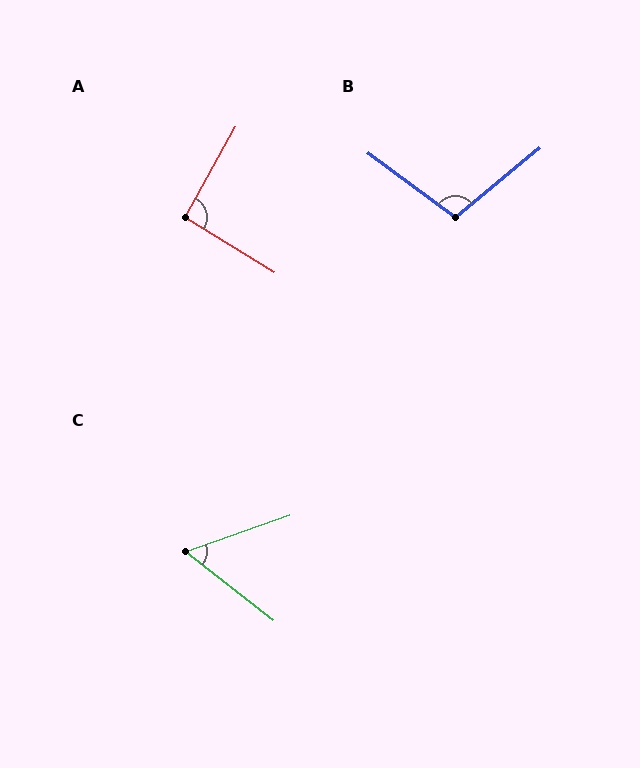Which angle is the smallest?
C, at approximately 57 degrees.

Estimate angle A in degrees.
Approximately 92 degrees.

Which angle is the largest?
B, at approximately 104 degrees.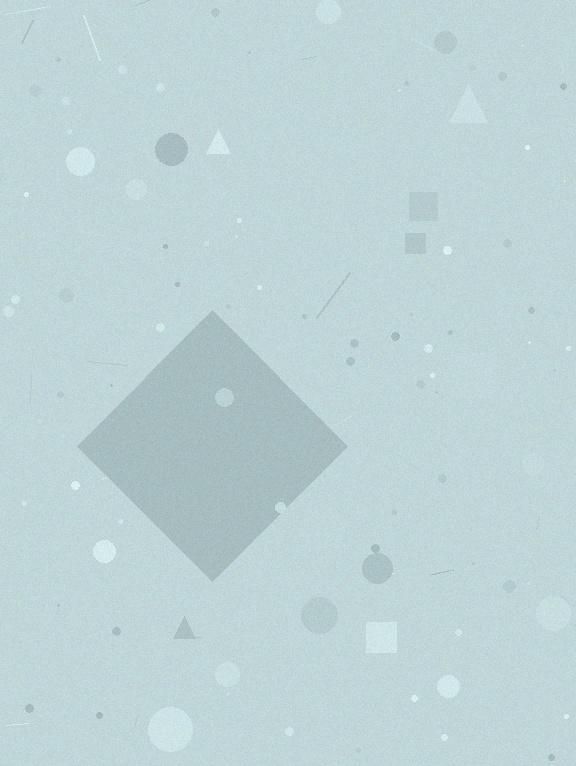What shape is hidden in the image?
A diamond is hidden in the image.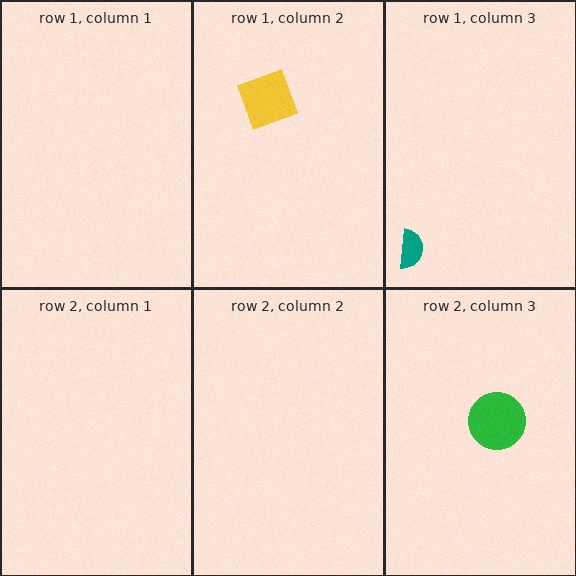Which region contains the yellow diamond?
The row 1, column 2 region.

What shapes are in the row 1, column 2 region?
The yellow diamond.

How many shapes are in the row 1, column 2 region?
1.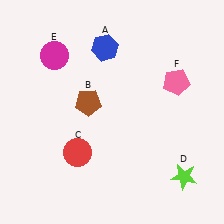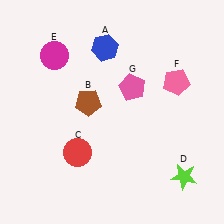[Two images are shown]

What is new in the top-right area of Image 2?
A pink pentagon (G) was added in the top-right area of Image 2.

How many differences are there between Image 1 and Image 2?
There is 1 difference between the two images.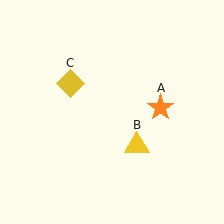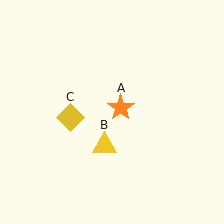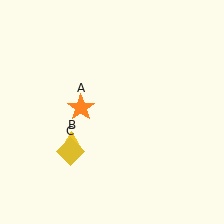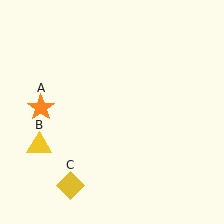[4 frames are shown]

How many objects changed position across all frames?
3 objects changed position: orange star (object A), yellow triangle (object B), yellow diamond (object C).